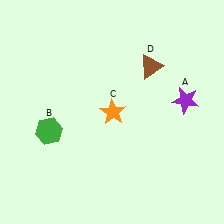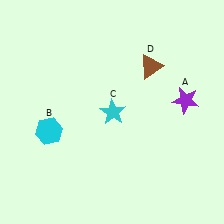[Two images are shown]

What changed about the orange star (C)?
In Image 1, C is orange. In Image 2, it changed to cyan.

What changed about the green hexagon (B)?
In Image 1, B is green. In Image 2, it changed to cyan.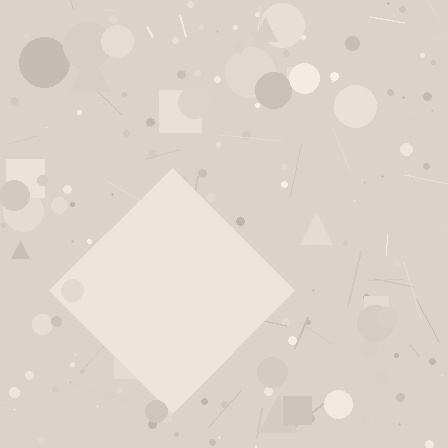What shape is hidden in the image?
A diamond is hidden in the image.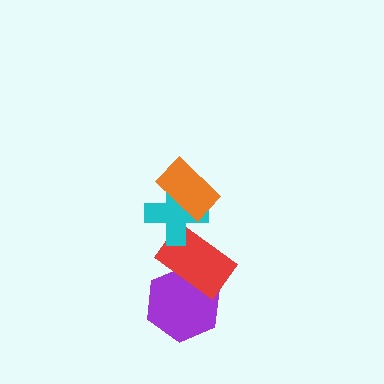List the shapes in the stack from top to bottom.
From top to bottom: the orange rectangle, the cyan cross, the red rectangle, the purple hexagon.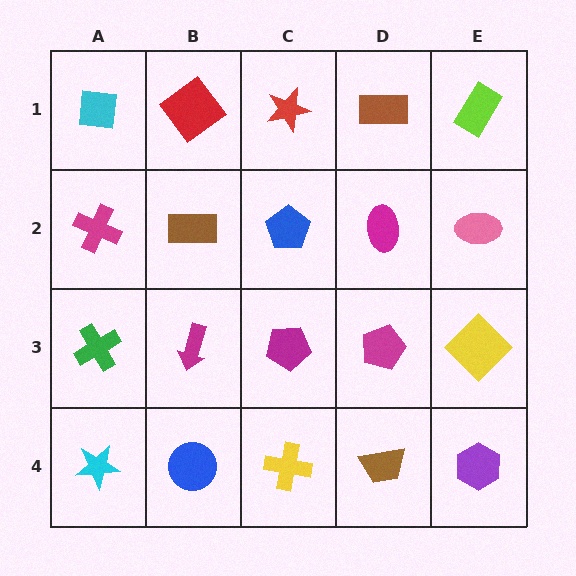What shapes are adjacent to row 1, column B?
A brown rectangle (row 2, column B), a cyan square (row 1, column A), a red star (row 1, column C).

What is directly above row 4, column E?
A yellow diamond.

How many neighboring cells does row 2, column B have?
4.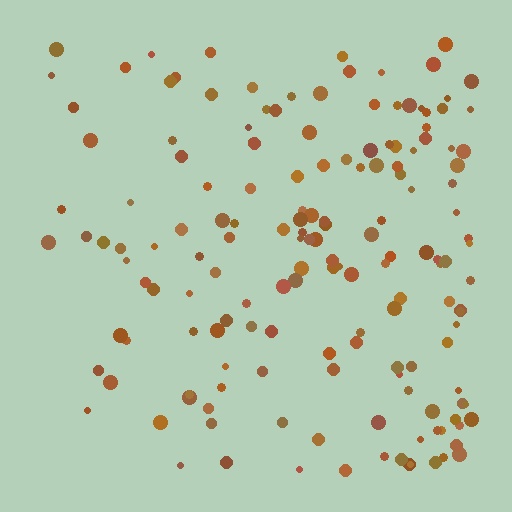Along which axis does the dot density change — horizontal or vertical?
Horizontal.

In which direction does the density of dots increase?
From left to right, with the right side densest.